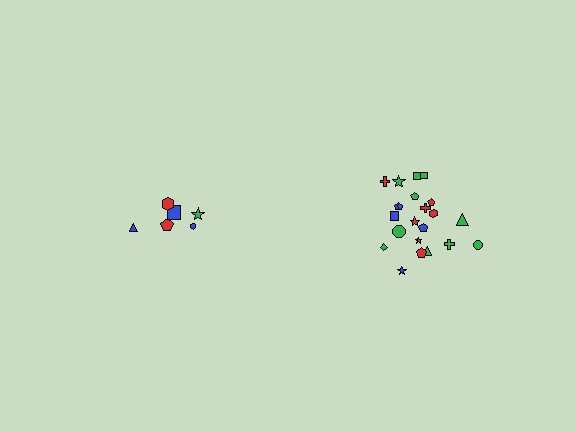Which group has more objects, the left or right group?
The right group.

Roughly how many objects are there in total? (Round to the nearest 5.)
Roughly 30 objects in total.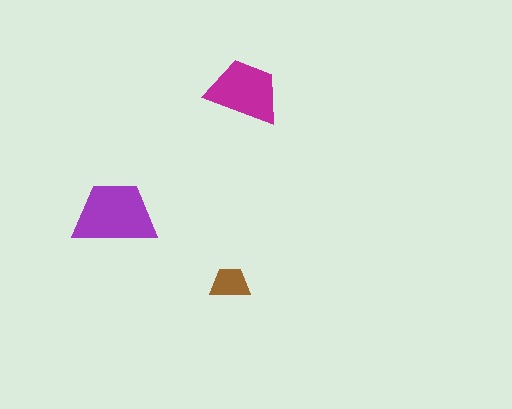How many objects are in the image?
There are 3 objects in the image.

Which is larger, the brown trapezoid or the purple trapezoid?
The purple one.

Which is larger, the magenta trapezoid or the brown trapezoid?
The magenta one.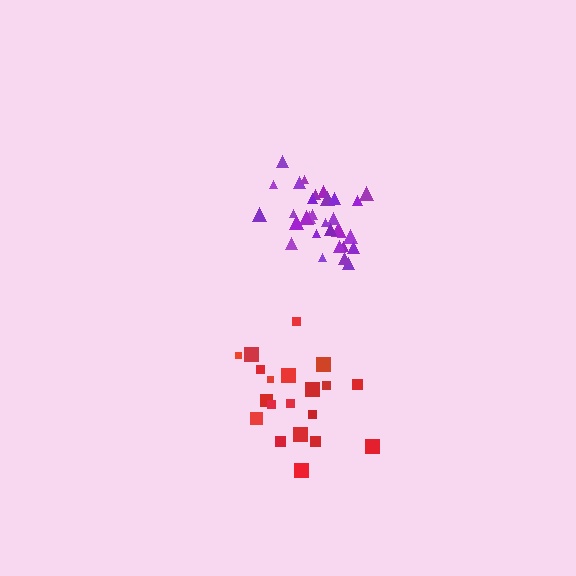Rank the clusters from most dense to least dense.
purple, red.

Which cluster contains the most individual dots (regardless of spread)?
Purple (31).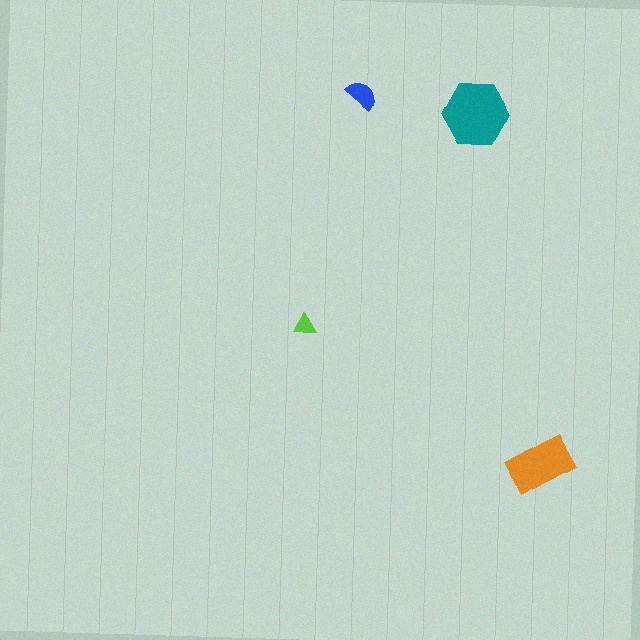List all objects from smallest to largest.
The lime triangle, the blue semicircle, the orange rectangle, the teal hexagon.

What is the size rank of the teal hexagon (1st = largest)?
1st.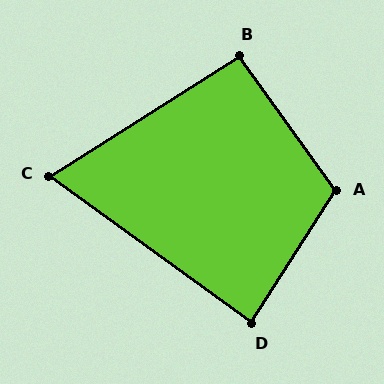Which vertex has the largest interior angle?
A, at approximately 112 degrees.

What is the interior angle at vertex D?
Approximately 86 degrees (approximately right).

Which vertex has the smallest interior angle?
C, at approximately 68 degrees.